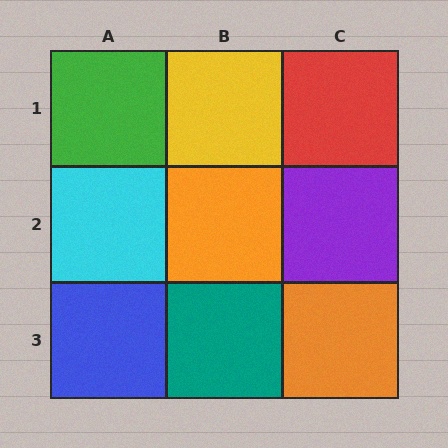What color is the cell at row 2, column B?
Orange.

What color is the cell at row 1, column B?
Yellow.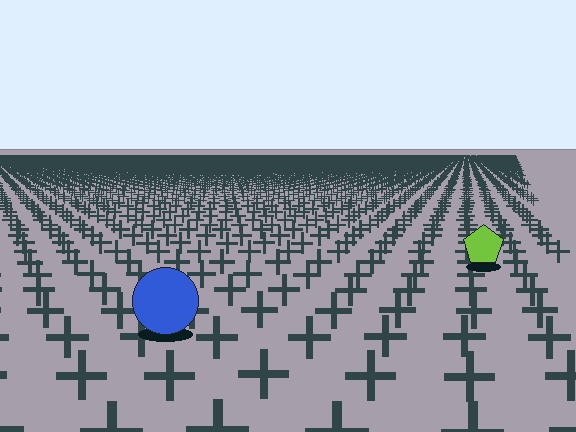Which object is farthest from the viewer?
The lime pentagon is farthest from the viewer. It appears smaller and the ground texture around it is denser.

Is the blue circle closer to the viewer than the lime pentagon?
Yes. The blue circle is closer — you can tell from the texture gradient: the ground texture is coarser near it.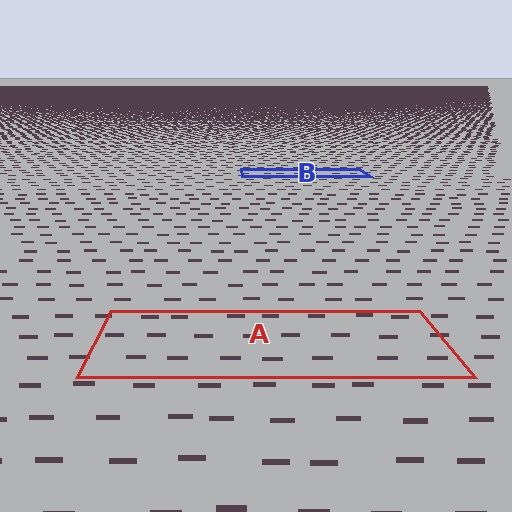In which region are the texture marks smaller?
The texture marks are smaller in region B, because it is farther away.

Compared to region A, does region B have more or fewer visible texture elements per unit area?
Region B has more texture elements per unit area — they are packed more densely because it is farther away.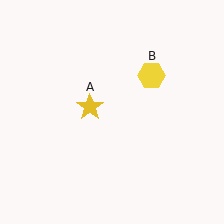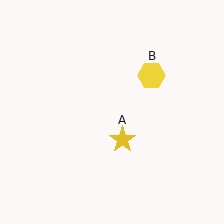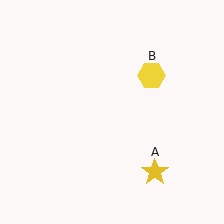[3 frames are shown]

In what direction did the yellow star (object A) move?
The yellow star (object A) moved down and to the right.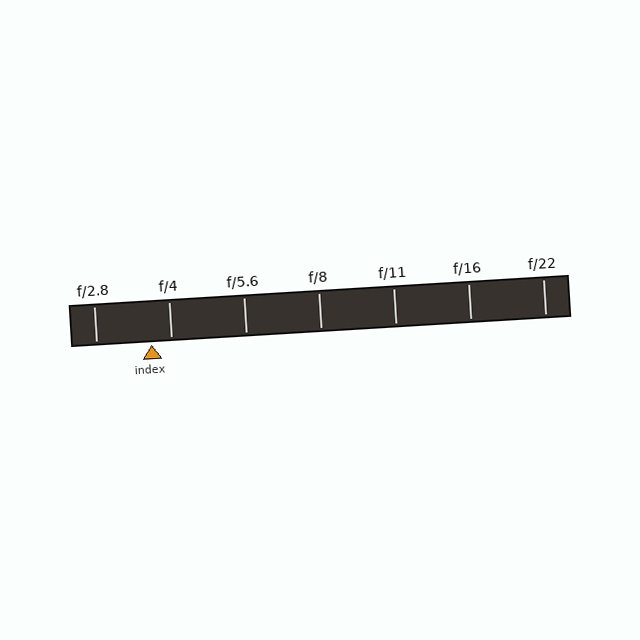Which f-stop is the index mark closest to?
The index mark is closest to f/4.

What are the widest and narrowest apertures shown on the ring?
The widest aperture shown is f/2.8 and the narrowest is f/22.